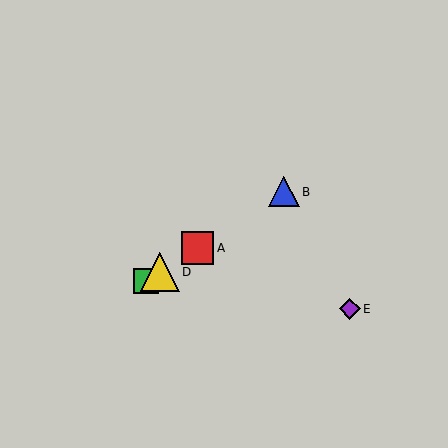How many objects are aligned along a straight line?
4 objects (A, B, C, D) are aligned along a straight line.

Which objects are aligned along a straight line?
Objects A, B, C, D are aligned along a straight line.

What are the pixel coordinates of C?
Object C is at (146, 281).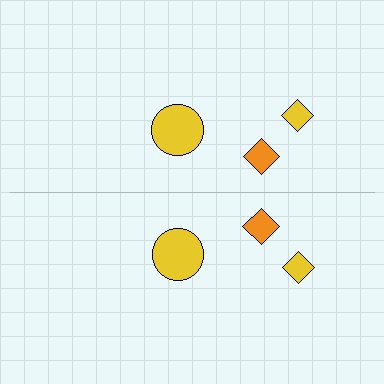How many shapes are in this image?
There are 6 shapes in this image.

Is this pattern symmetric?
Yes, this pattern has bilateral (reflection) symmetry.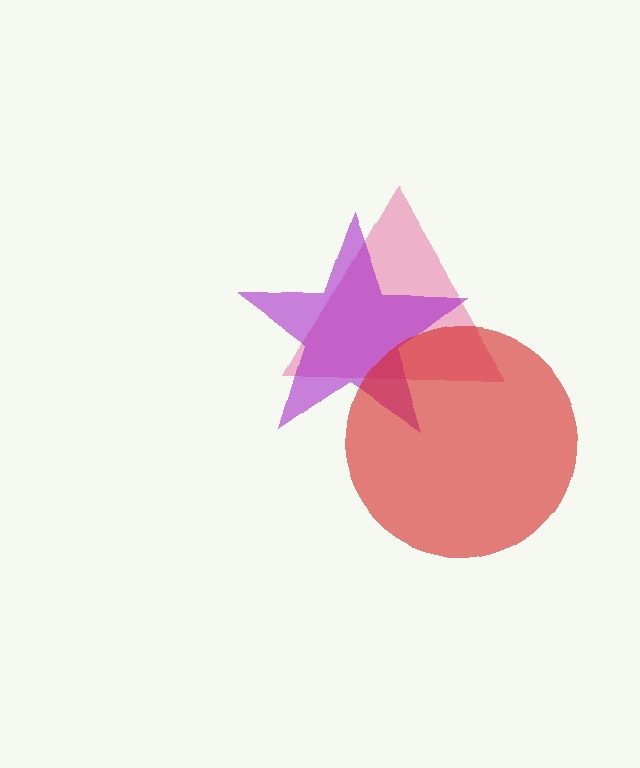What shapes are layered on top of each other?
The layered shapes are: a pink triangle, a purple star, a red circle.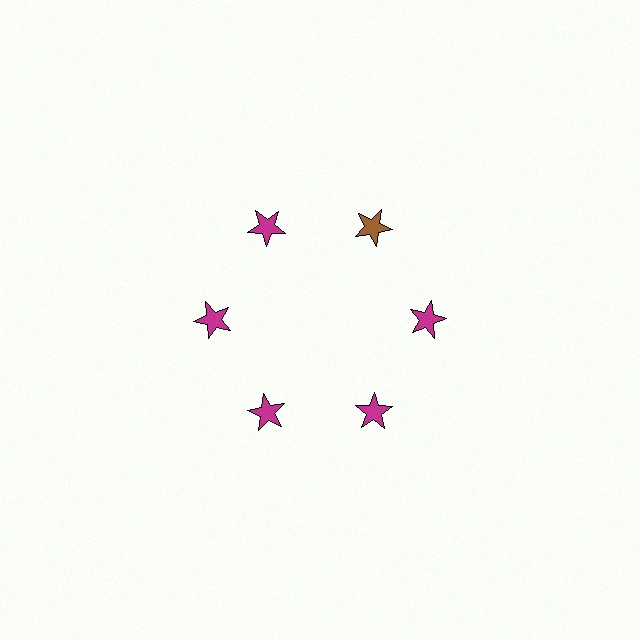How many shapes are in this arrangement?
There are 6 shapes arranged in a ring pattern.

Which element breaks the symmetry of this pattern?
The brown star at roughly the 1 o'clock position breaks the symmetry. All other shapes are magenta stars.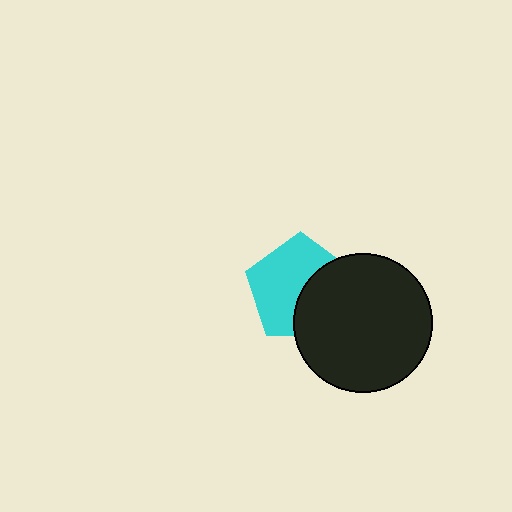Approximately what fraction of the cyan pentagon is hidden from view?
Roughly 40% of the cyan pentagon is hidden behind the black circle.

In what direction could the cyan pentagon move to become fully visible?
The cyan pentagon could move left. That would shift it out from behind the black circle entirely.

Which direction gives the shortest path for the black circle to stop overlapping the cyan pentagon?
Moving right gives the shortest separation.